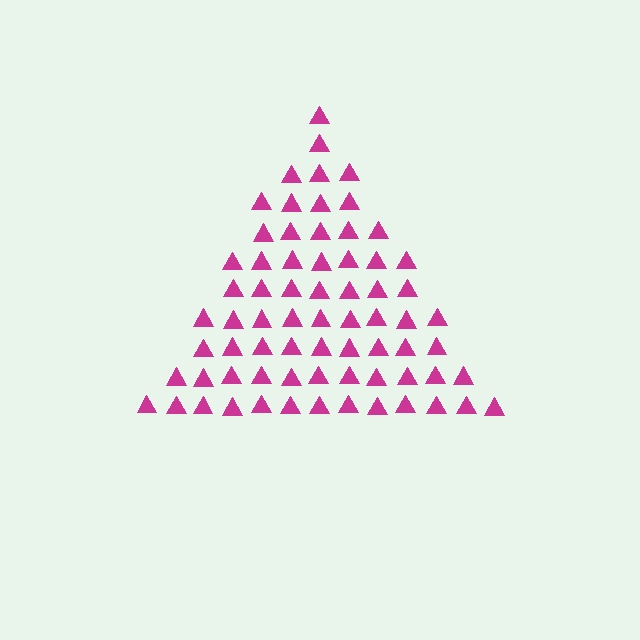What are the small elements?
The small elements are triangles.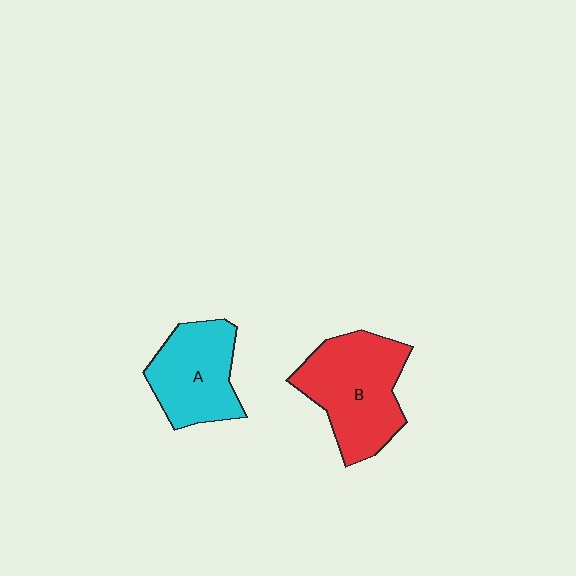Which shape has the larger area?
Shape B (red).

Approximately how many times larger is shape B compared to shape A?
Approximately 1.3 times.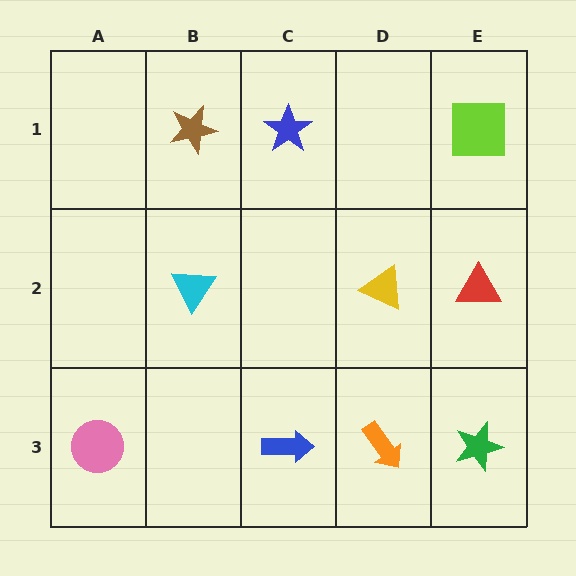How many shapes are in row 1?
3 shapes.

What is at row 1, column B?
A brown star.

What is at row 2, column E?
A red triangle.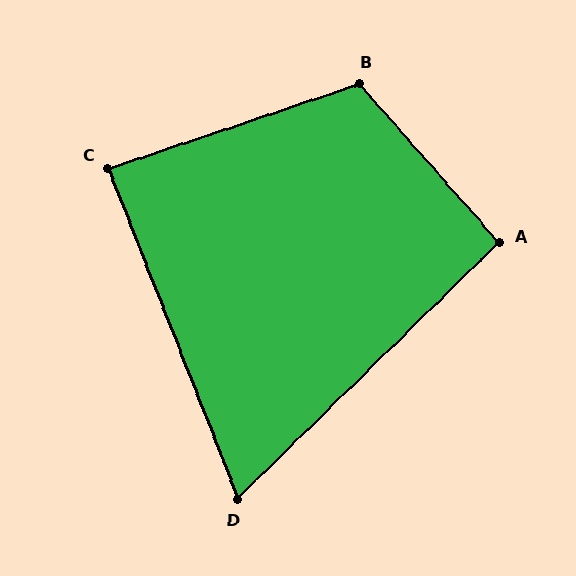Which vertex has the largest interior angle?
B, at approximately 113 degrees.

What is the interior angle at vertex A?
Approximately 93 degrees (approximately right).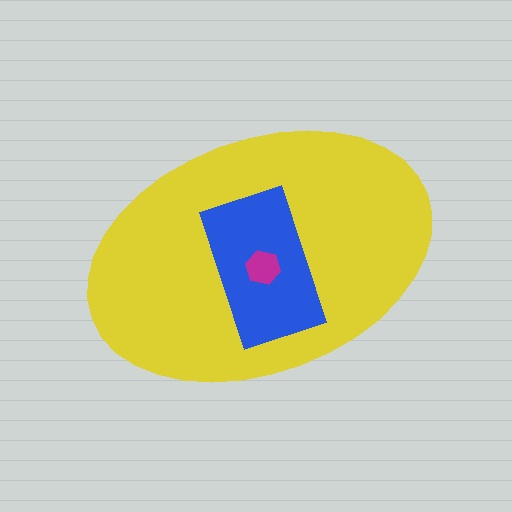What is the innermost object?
The magenta hexagon.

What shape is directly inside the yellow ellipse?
The blue rectangle.